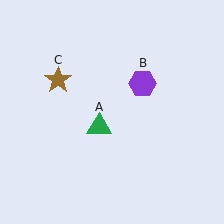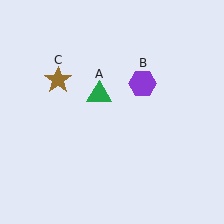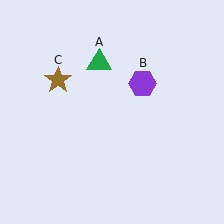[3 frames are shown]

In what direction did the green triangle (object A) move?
The green triangle (object A) moved up.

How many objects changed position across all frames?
1 object changed position: green triangle (object A).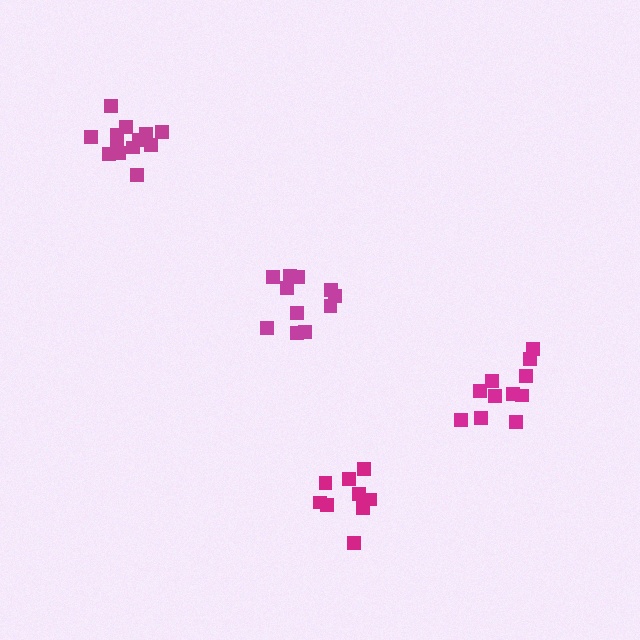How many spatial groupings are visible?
There are 4 spatial groupings.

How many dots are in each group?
Group 1: 11 dots, Group 2: 9 dots, Group 3: 11 dots, Group 4: 13 dots (44 total).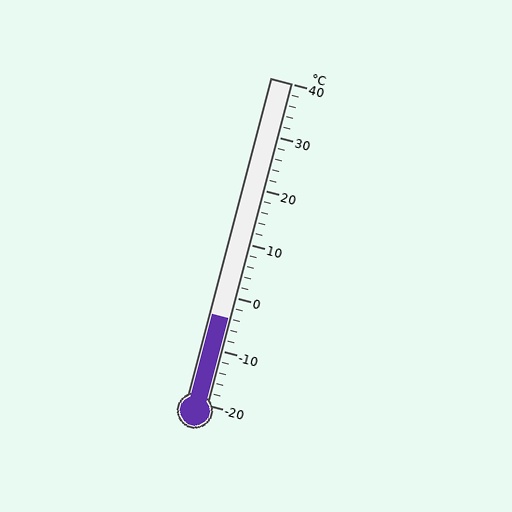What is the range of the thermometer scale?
The thermometer scale ranges from -20°C to 40°C.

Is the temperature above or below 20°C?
The temperature is below 20°C.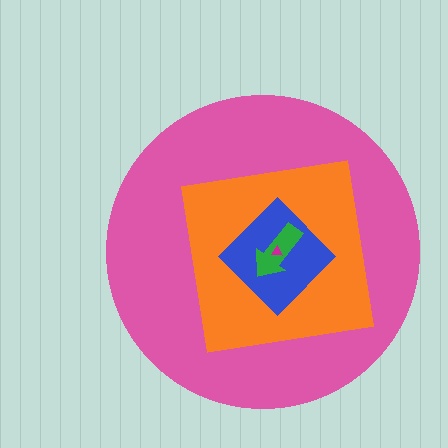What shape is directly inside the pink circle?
The orange square.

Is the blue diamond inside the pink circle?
Yes.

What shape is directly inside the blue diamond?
The green arrow.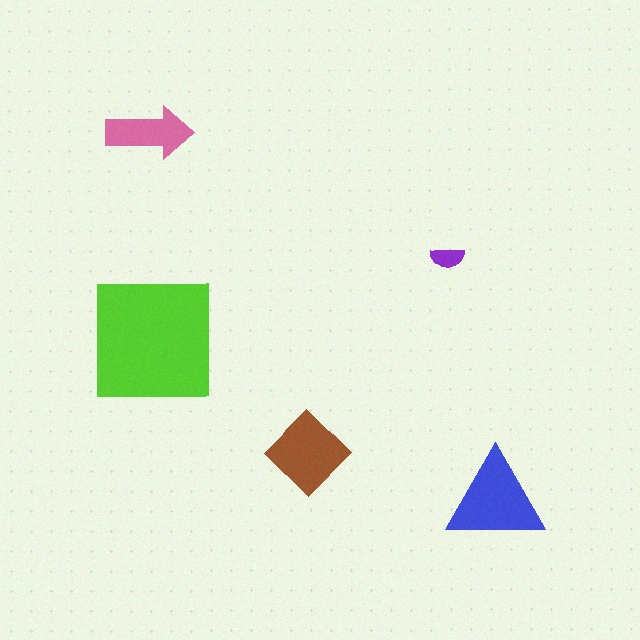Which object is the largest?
The lime square.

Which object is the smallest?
The purple semicircle.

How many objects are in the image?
There are 5 objects in the image.